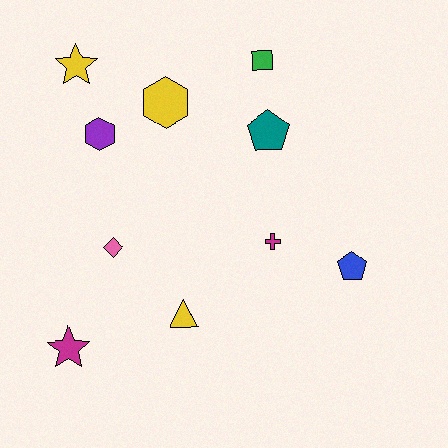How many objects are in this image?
There are 10 objects.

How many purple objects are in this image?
There is 1 purple object.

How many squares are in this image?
There is 1 square.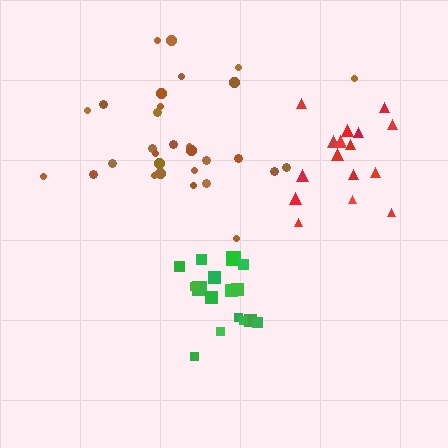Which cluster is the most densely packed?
Green.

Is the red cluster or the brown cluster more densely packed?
Red.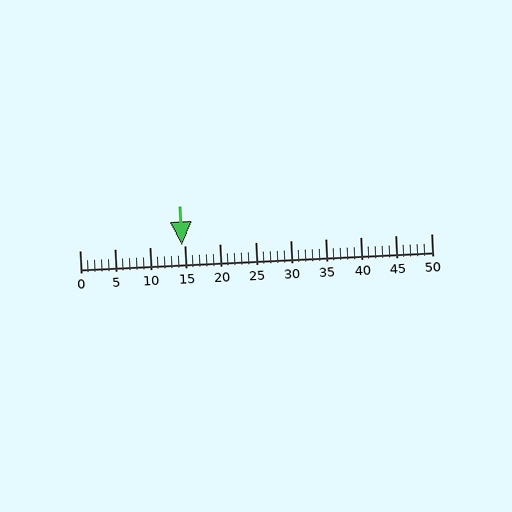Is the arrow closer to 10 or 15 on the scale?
The arrow is closer to 15.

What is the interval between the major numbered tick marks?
The major tick marks are spaced 5 units apart.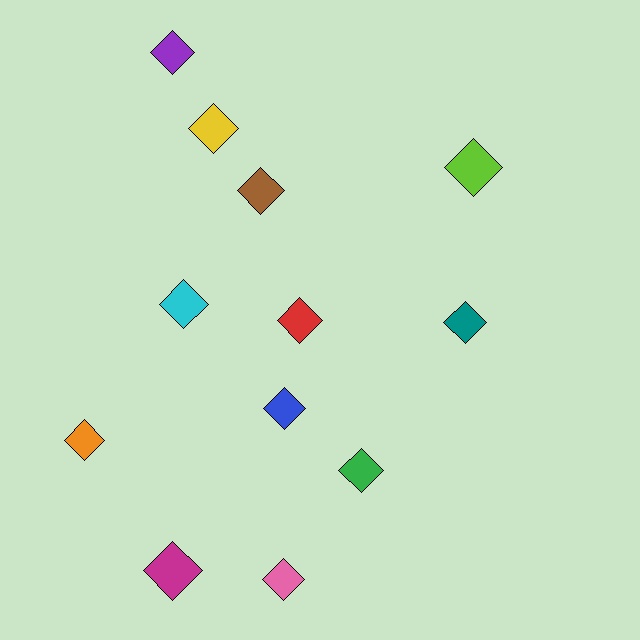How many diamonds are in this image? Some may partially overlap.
There are 12 diamonds.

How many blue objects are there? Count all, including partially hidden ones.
There is 1 blue object.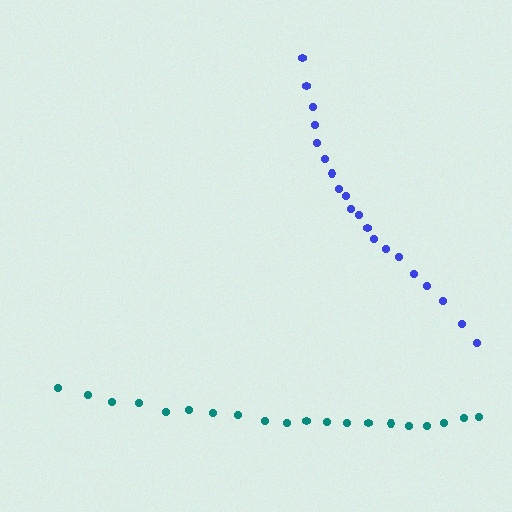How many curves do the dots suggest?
There are 2 distinct paths.